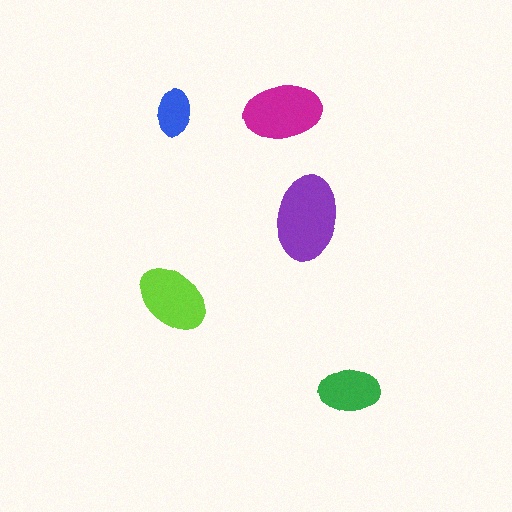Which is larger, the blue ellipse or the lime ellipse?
The lime one.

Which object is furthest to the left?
The lime ellipse is leftmost.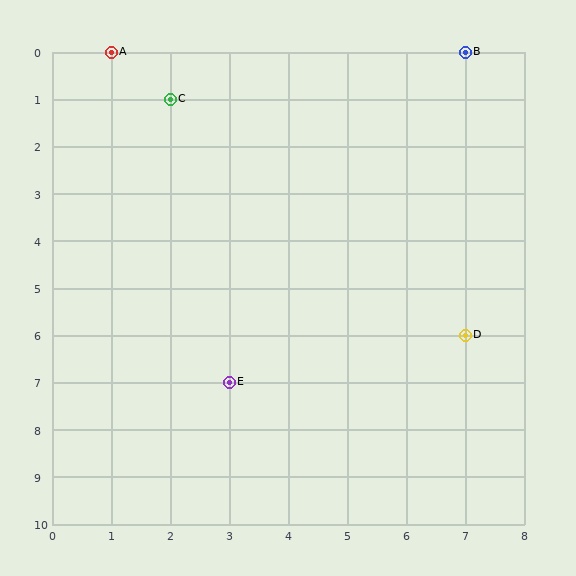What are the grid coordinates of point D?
Point D is at grid coordinates (7, 6).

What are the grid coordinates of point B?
Point B is at grid coordinates (7, 0).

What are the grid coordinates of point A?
Point A is at grid coordinates (1, 0).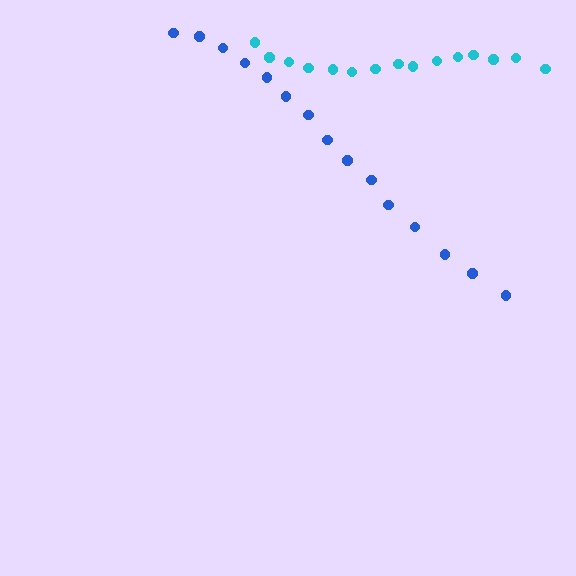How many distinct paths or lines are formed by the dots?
There are 2 distinct paths.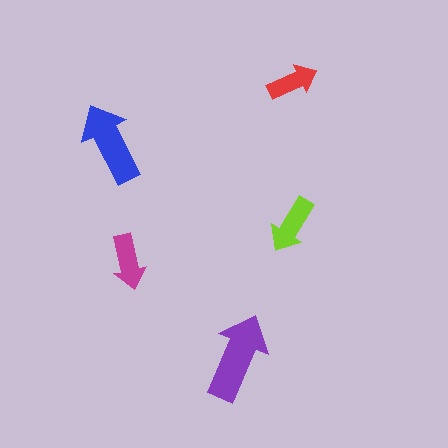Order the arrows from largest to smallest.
the purple one, the blue one, the lime one, the magenta one, the red one.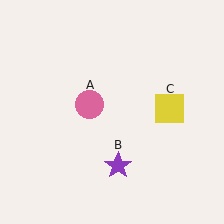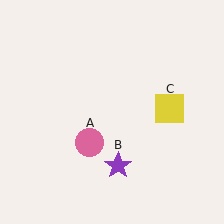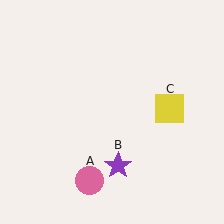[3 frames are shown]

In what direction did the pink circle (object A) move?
The pink circle (object A) moved down.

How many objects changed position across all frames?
1 object changed position: pink circle (object A).